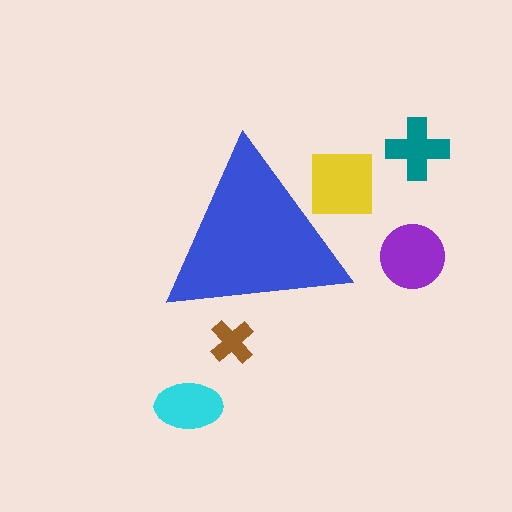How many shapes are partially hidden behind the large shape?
2 shapes are partially hidden.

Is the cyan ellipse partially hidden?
No, the cyan ellipse is fully visible.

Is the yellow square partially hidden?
Yes, the yellow square is partially hidden behind the blue triangle.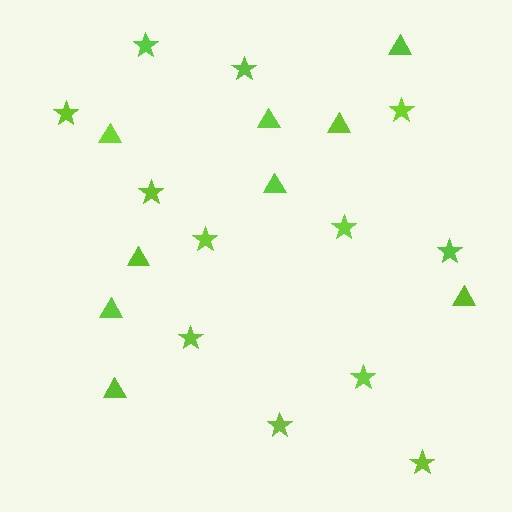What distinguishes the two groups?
There are 2 groups: one group of triangles (9) and one group of stars (12).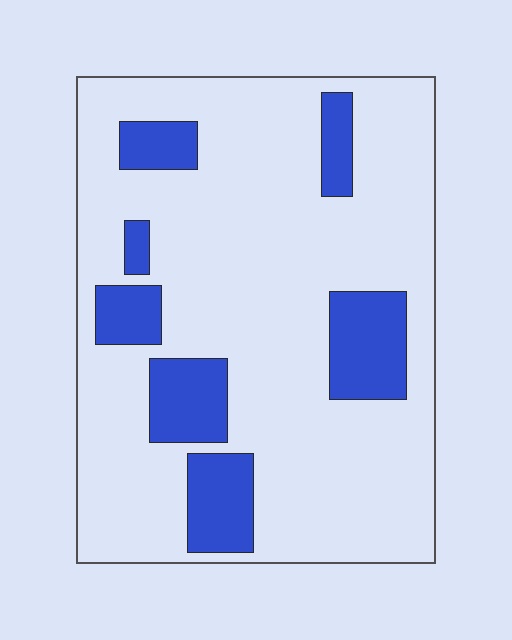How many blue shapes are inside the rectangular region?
7.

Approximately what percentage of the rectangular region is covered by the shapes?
Approximately 20%.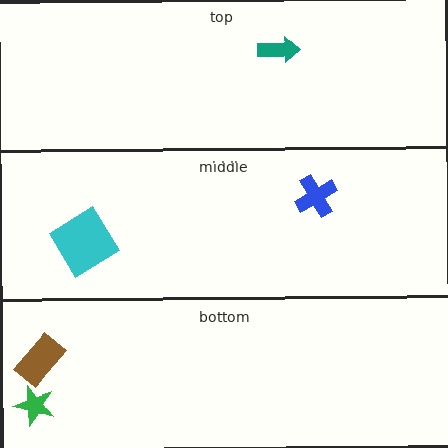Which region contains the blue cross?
The middle region.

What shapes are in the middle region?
The blue cross, the cyan diamond.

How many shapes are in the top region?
1.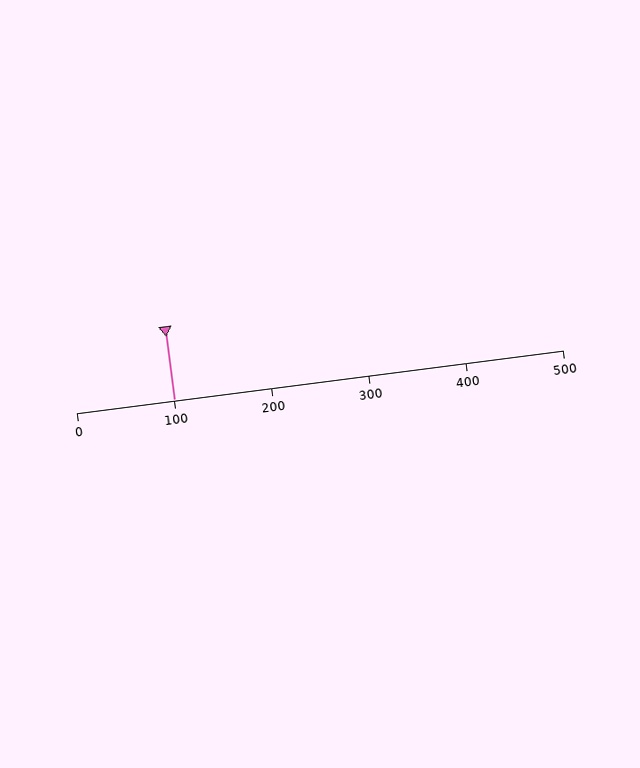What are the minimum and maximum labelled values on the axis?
The axis runs from 0 to 500.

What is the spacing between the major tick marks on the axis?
The major ticks are spaced 100 apart.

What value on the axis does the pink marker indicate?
The marker indicates approximately 100.